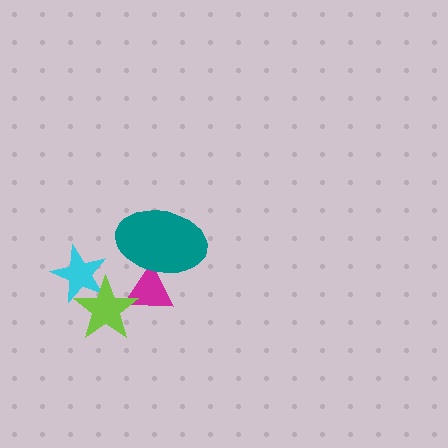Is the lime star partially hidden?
No, no other shape covers it.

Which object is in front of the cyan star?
The lime star is in front of the cyan star.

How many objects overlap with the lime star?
2 objects overlap with the lime star.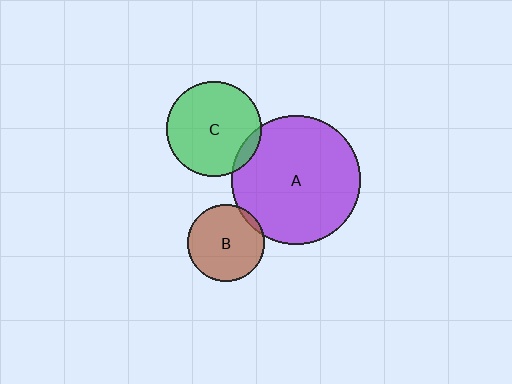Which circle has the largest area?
Circle A (purple).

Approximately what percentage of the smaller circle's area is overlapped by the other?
Approximately 5%.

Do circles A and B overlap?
Yes.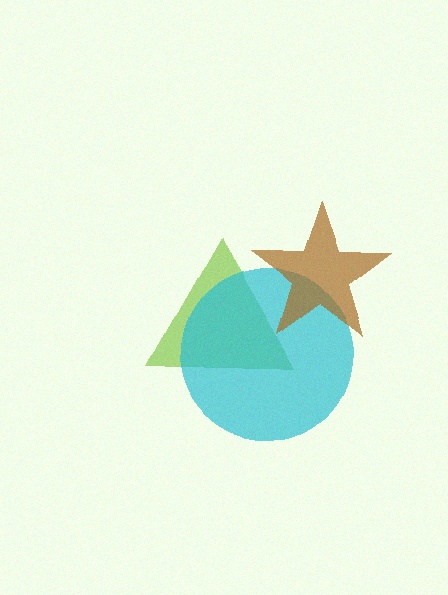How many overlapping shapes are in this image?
There are 3 overlapping shapes in the image.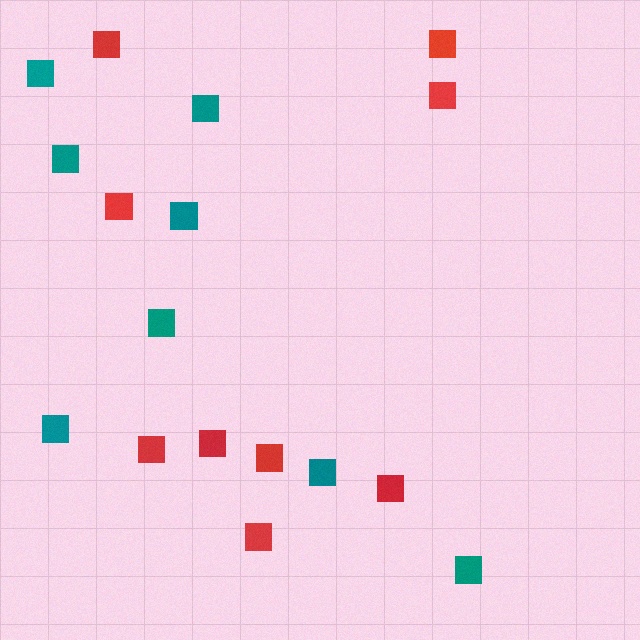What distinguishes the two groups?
There are 2 groups: one group of red squares (9) and one group of teal squares (8).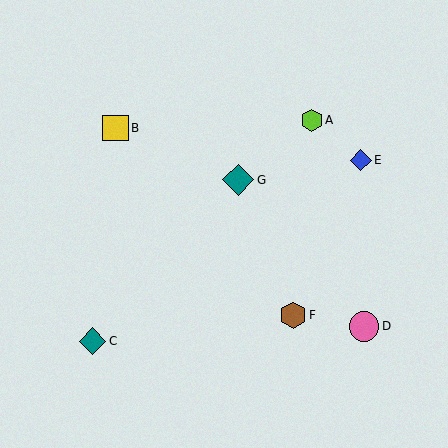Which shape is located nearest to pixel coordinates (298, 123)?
The lime hexagon (labeled A) at (312, 120) is nearest to that location.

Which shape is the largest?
The teal diamond (labeled G) is the largest.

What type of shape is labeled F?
Shape F is a brown hexagon.